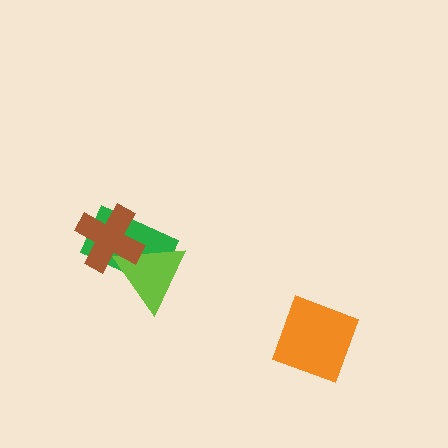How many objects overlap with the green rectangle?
2 objects overlap with the green rectangle.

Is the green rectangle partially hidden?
Yes, it is partially covered by another shape.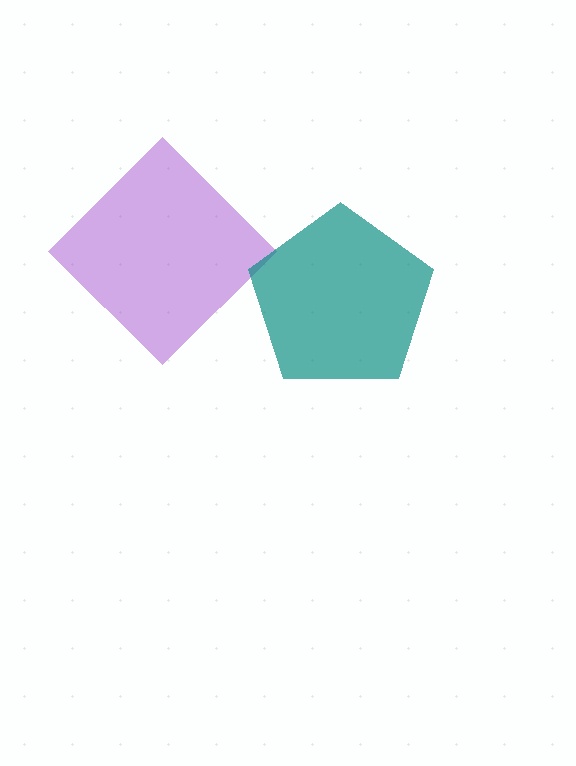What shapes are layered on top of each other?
The layered shapes are: a purple diamond, a teal pentagon.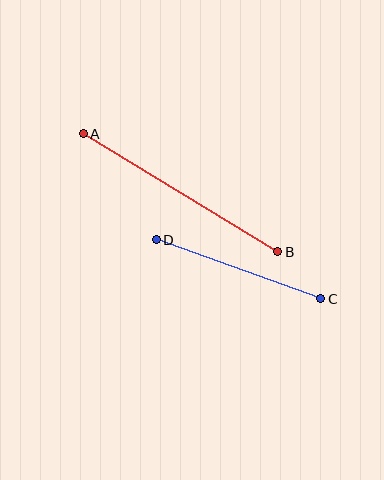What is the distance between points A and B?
The distance is approximately 228 pixels.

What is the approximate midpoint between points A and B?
The midpoint is at approximately (180, 193) pixels.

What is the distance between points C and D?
The distance is approximately 175 pixels.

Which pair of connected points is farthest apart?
Points A and B are farthest apart.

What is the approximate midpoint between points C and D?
The midpoint is at approximately (239, 269) pixels.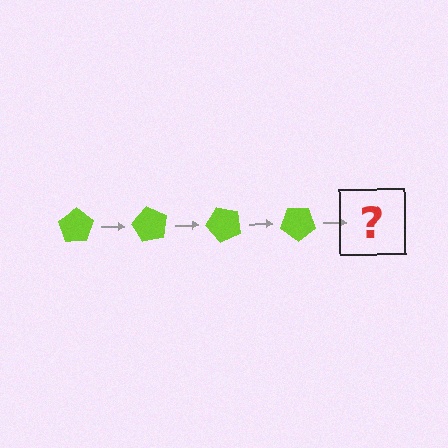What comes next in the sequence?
The next element should be a lime pentagon rotated 240 degrees.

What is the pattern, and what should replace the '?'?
The pattern is that the pentagon rotates 60 degrees each step. The '?' should be a lime pentagon rotated 240 degrees.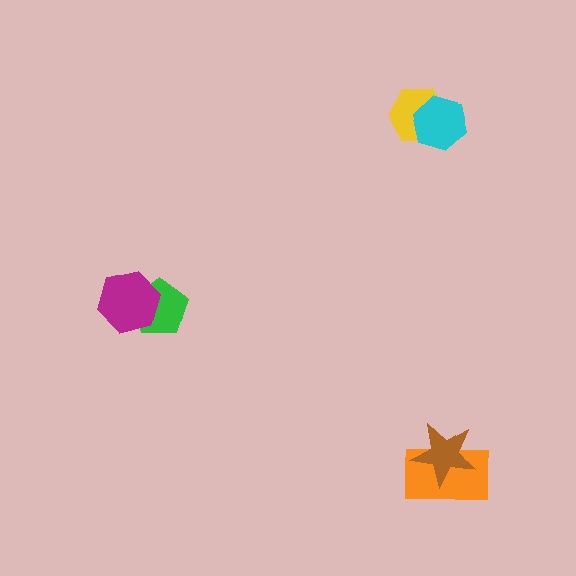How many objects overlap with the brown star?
1 object overlaps with the brown star.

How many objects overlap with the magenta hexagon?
1 object overlaps with the magenta hexagon.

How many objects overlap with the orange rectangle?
1 object overlaps with the orange rectangle.